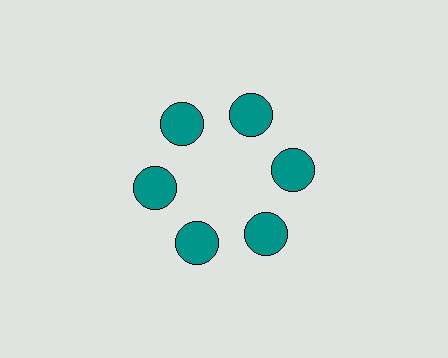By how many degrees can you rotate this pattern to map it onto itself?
The pattern maps onto itself every 60 degrees of rotation.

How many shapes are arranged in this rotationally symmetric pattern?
There are 6 shapes, arranged in 6 groups of 1.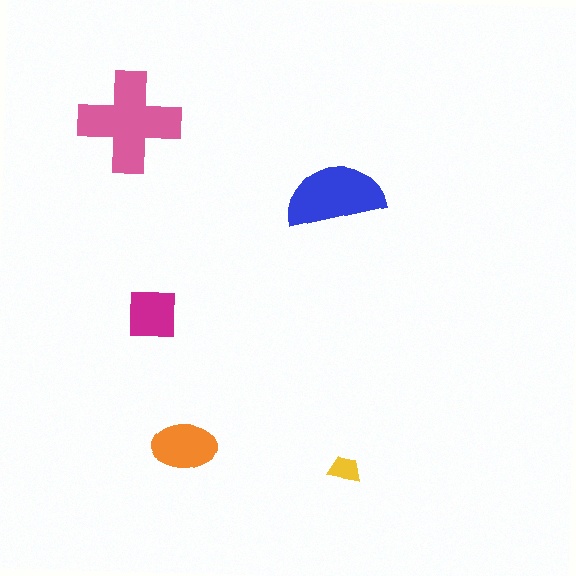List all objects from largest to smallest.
The pink cross, the blue semicircle, the orange ellipse, the magenta square, the yellow trapezoid.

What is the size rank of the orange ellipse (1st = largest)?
3rd.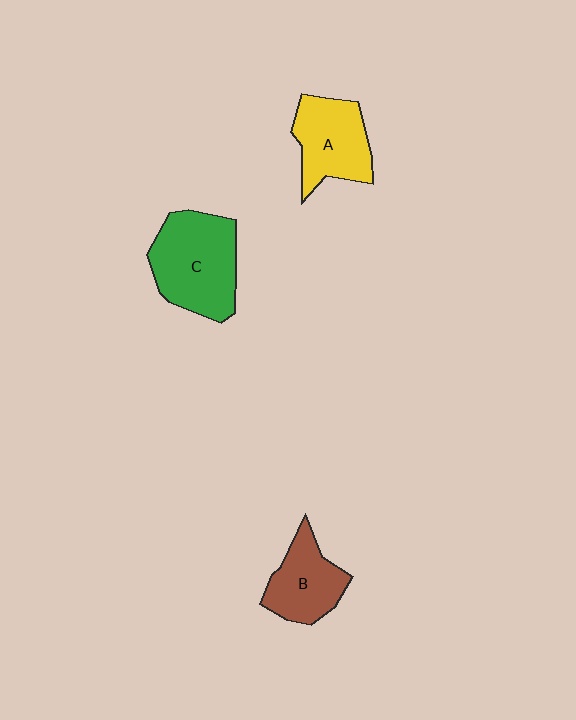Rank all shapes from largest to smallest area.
From largest to smallest: C (green), A (yellow), B (brown).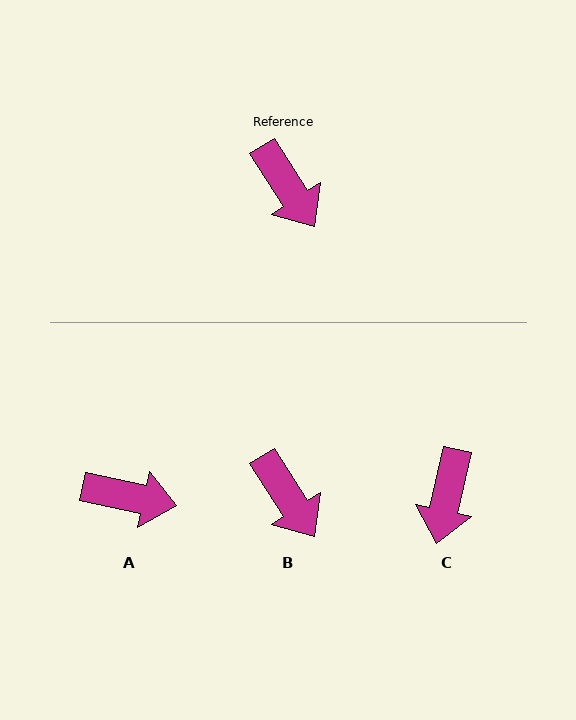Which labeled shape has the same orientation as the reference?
B.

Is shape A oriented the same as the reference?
No, it is off by about 46 degrees.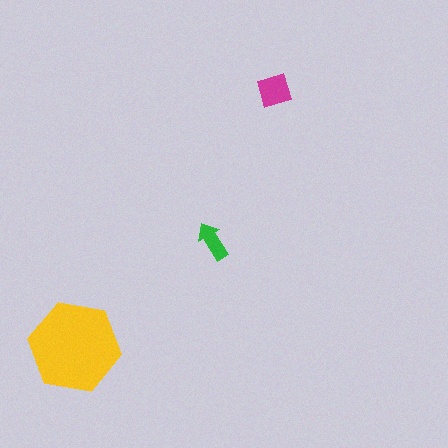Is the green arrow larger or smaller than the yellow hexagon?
Smaller.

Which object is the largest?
The yellow hexagon.